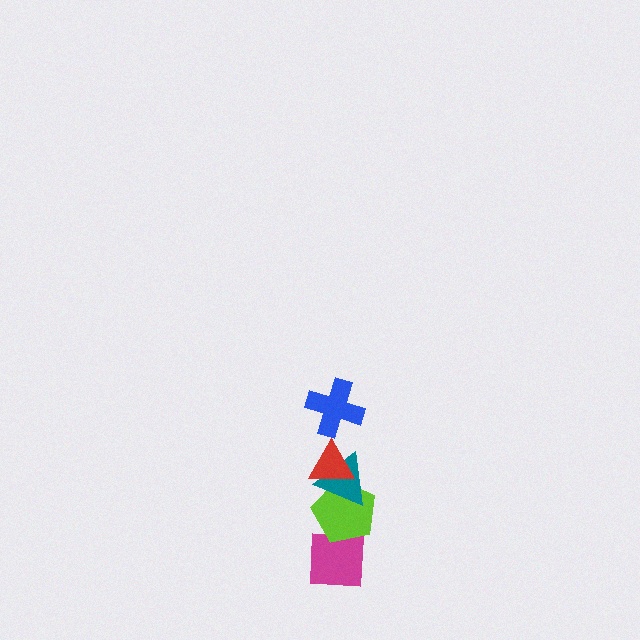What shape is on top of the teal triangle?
The red triangle is on top of the teal triangle.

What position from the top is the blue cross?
The blue cross is 1st from the top.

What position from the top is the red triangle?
The red triangle is 2nd from the top.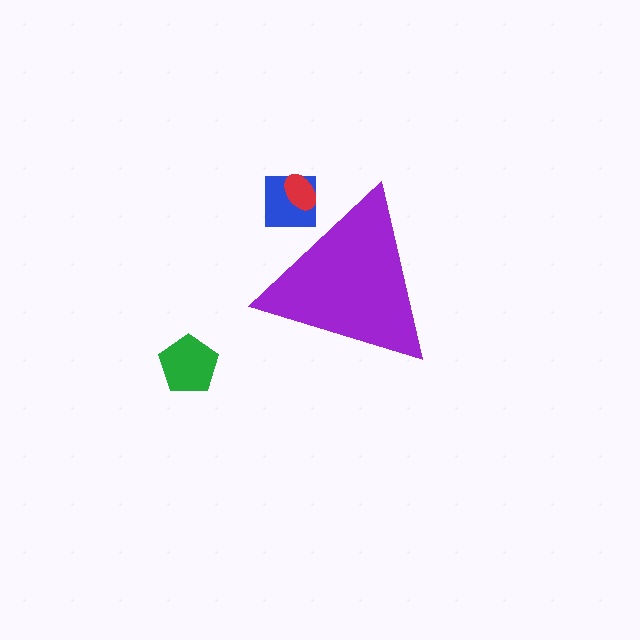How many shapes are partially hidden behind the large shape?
2 shapes are partially hidden.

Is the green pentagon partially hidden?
No, the green pentagon is fully visible.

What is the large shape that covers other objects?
A purple triangle.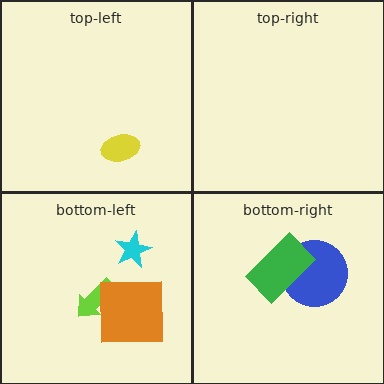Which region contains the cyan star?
The bottom-left region.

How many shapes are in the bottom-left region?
3.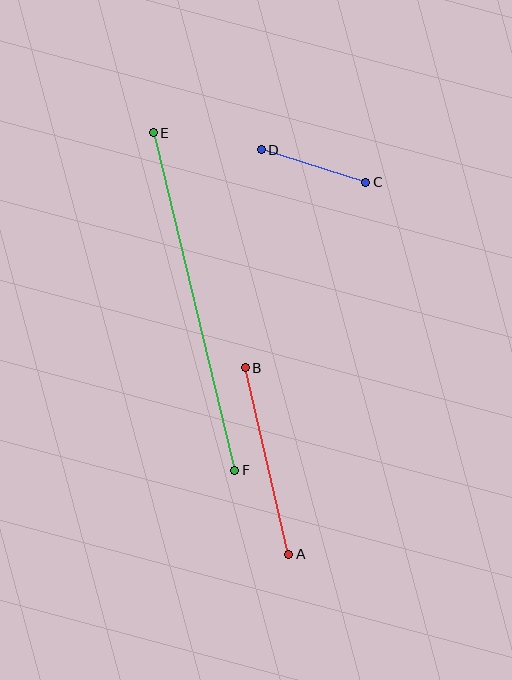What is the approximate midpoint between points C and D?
The midpoint is at approximately (314, 166) pixels.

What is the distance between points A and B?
The distance is approximately 192 pixels.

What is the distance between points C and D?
The distance is approximately 110 pixels.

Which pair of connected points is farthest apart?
Points E and F are farthest apart.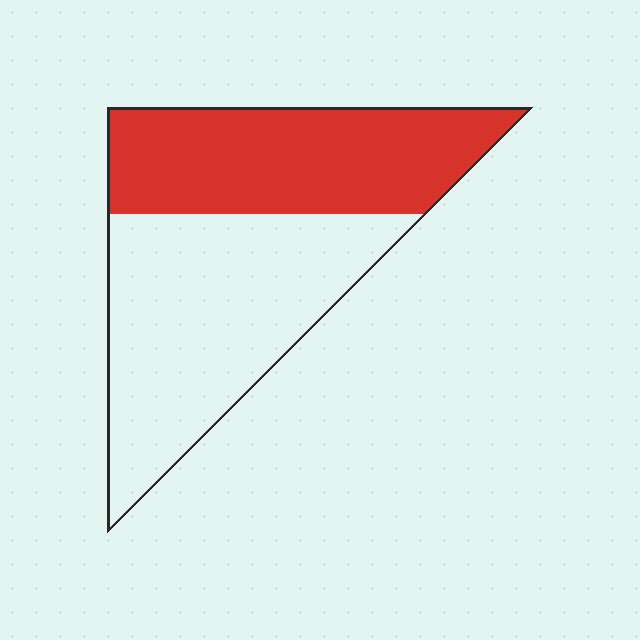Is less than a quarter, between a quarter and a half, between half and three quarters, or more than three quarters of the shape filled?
Between a quarter and a half.